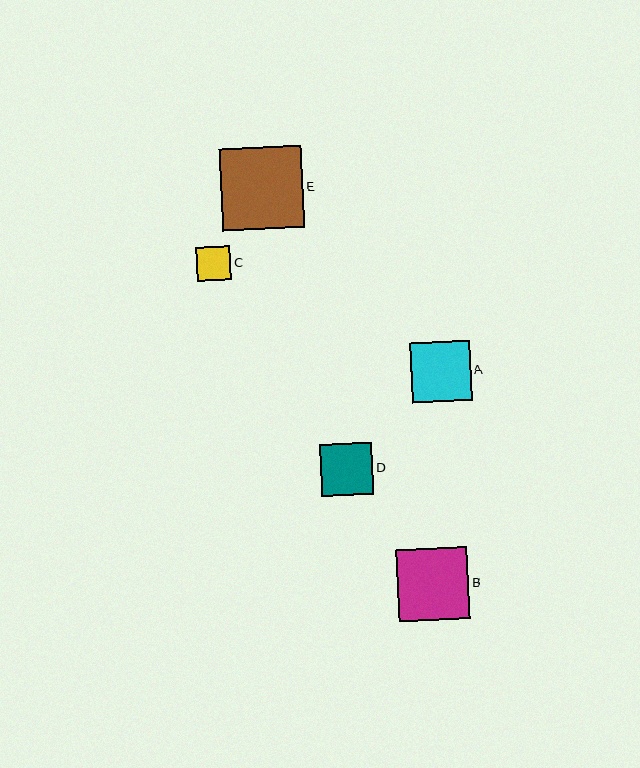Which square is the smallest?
Square C is the smallest with a size of approximately 34 pixels.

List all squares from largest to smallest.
From largest to smallest: E, B, A, D, C.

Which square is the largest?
Square E is the largest with a size of approximately 82 pixels.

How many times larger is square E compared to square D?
Square E is approximately 1.6 times the size of square D.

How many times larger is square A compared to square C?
Square A is approximately 1.7 times the size of square C.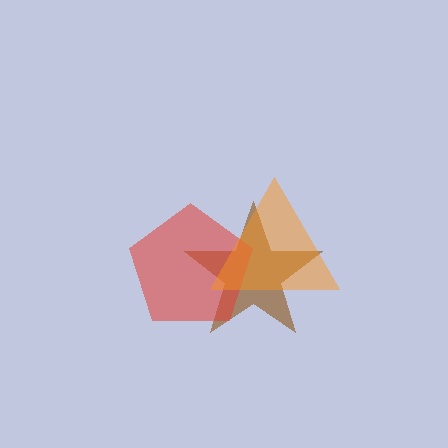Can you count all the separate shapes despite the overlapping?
Yes, there are 3 separate shapes.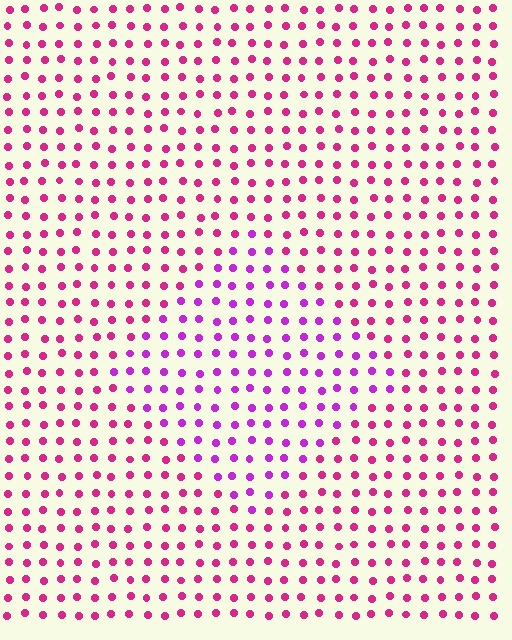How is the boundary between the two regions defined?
The boundary is defined purely by a slight shift in hue (about 33 degrees). Spacing, size, and orientation are identical on both sides.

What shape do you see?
I see a diamond.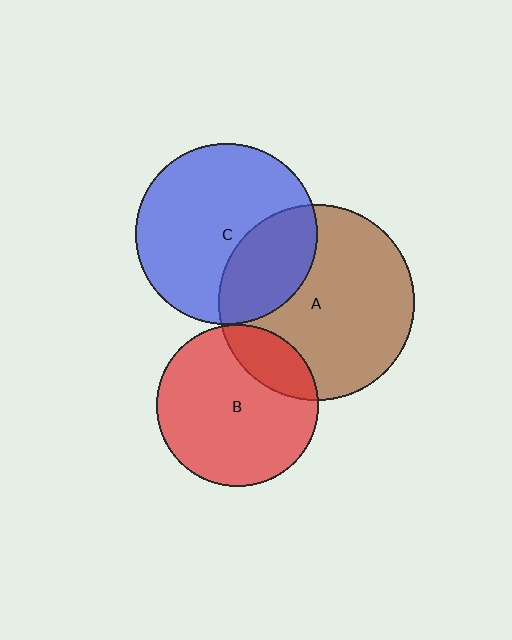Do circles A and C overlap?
Yes.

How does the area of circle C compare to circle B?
Approximately 1.3 times.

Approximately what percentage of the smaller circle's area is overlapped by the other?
Approximately 30%.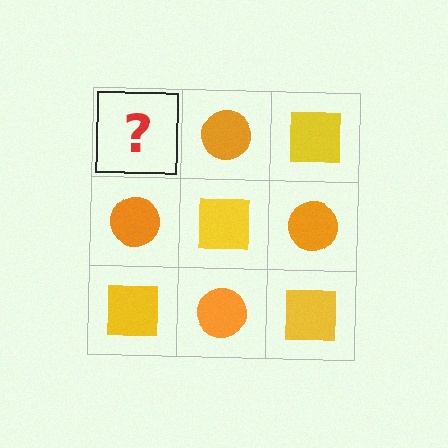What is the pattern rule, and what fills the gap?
The rule is that it alternates yellow square and orange circle in a checkerboard pattern. The gap should be filled with a yellow square.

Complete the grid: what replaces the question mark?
The question mark should be replaced with a yellow square.